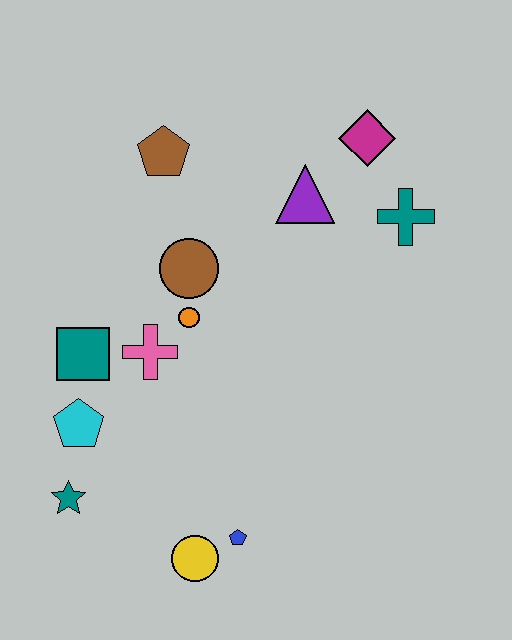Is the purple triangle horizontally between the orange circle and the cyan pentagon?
No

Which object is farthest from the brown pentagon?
The yellow circle is farthest from the brown pentagon.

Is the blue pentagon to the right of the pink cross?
Yes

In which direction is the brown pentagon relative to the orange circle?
The brown pentagon is above the orange circle.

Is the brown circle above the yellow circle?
Yes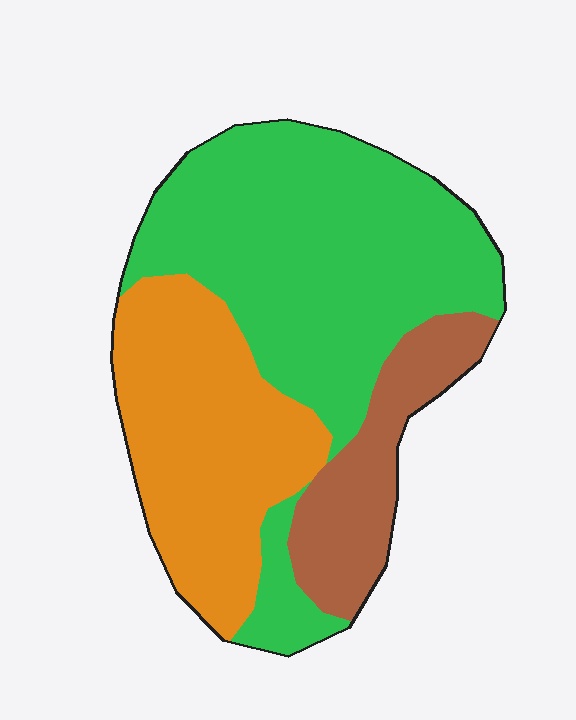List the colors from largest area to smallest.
From largest to smallest: green, orange, brown.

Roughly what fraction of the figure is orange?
Orange takes up between a quarter and a half of the figure.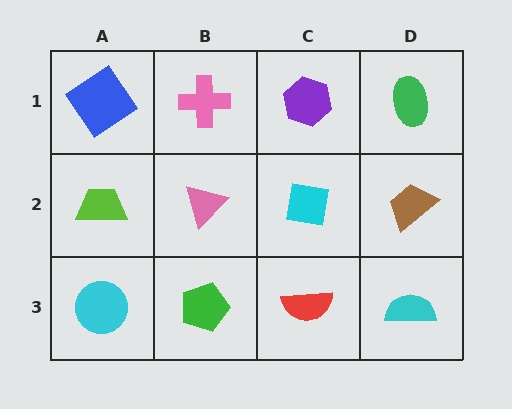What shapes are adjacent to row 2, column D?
A green ellipse (row 1, column D), a cyan semicircle (row 3, column D), a cyan square (row 2, column C).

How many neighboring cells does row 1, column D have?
2.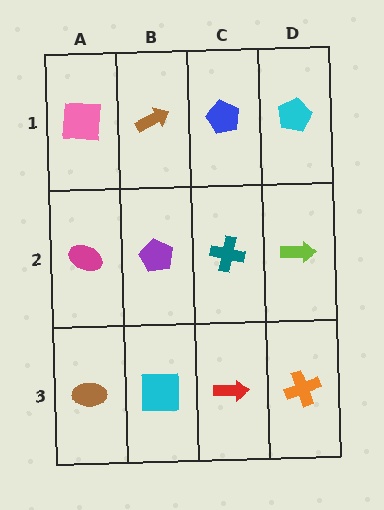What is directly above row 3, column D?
A lime arrow.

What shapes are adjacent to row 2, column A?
A pink square (row 1, column A), a brown ellipse (row 3, column A), a purple pentagon (row 2, column B).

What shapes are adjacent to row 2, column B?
A brown arrow (row 1, column B), a cyan square (row 3, column B), a magenta ellipse (row 2, column A), a teal cross (row 2, column C).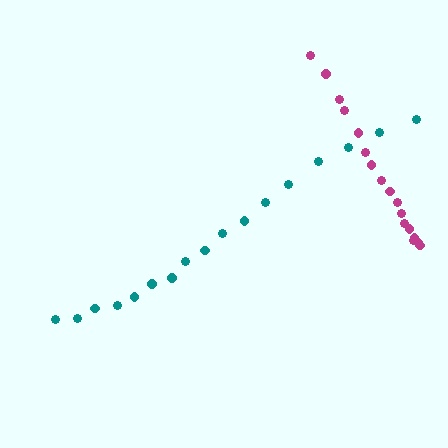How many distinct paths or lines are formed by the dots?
There are 2 distinct paths.